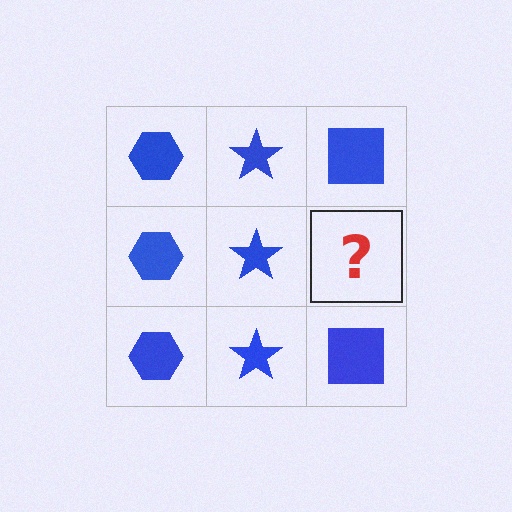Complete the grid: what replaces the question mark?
The question mark should be replaced with a blue square.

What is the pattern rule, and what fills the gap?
The rule is that each column has a consistent shape. The gap should be filled with a blue square.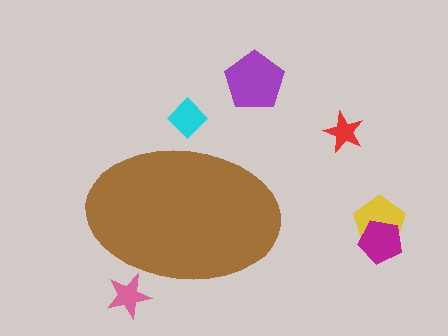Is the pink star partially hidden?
Yes, the pink star is partially hidden behind the brown ellipse.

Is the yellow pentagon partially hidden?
No, the yellow pentagon is fully visible.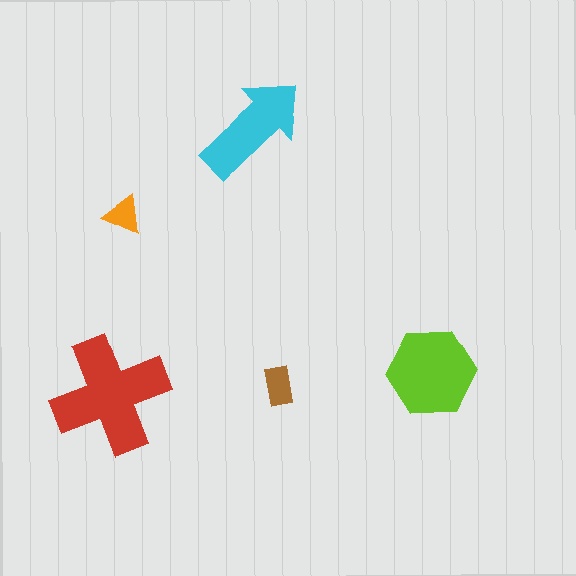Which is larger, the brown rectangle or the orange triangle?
The brown rectangle.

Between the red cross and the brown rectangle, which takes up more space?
The red cross.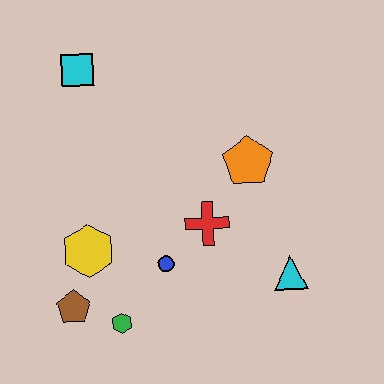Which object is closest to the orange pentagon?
The red cross is closest to the orange pentagon.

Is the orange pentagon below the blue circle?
No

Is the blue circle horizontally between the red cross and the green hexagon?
Yes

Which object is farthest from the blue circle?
The cyan square is farthest from the blue circle.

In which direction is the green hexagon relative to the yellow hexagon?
The green hexagon is below the yellow hexagon.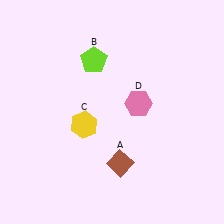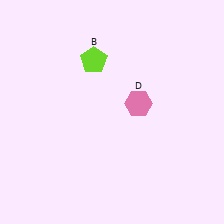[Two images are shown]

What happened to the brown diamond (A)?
The brown diamond (A) was removed in Image 2. It was in the bottom-right area of Image 1.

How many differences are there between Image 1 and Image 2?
There are 2 differences between the two images.